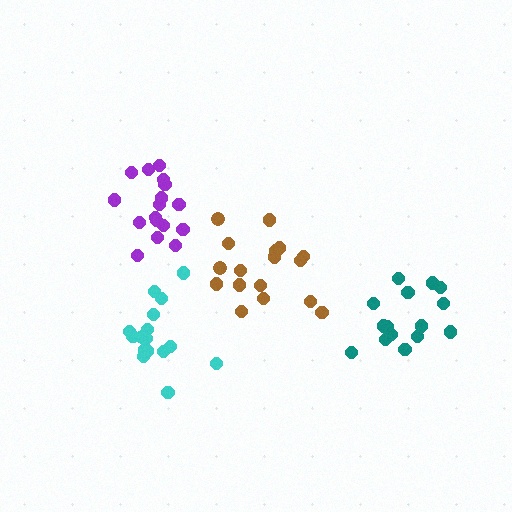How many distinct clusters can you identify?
There are 4 distinct clusters.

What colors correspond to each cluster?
The clusters are colored: cyan, teal, brown, purple.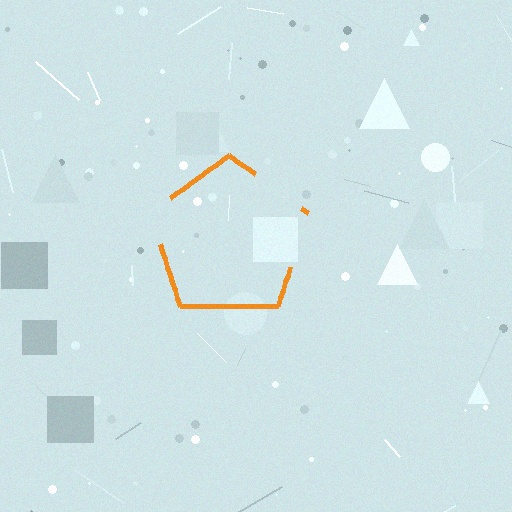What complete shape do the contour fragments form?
The contour fragments form a pentagon.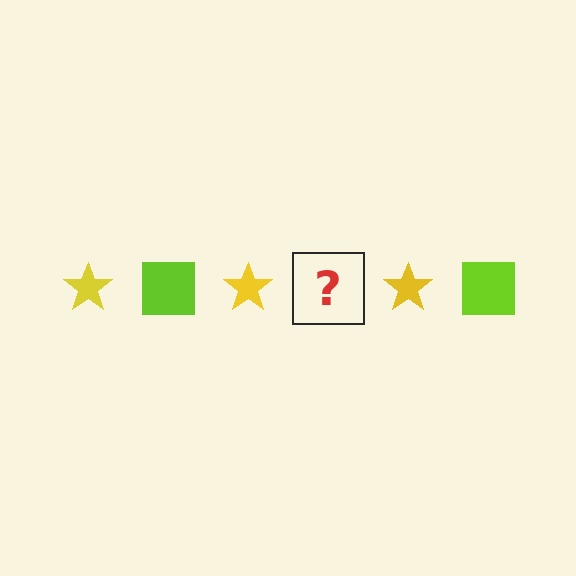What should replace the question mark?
The question mark should be replaced with a lime square.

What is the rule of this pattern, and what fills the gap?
The rule is that the pattern alternates between yellow star and lime square. The gap should be filled with a lime square.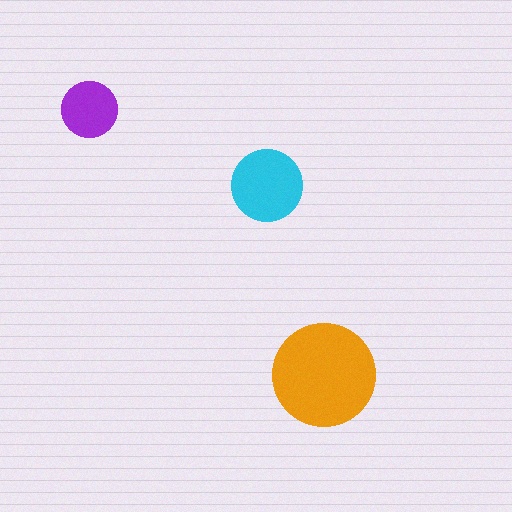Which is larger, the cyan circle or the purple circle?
The cyan one.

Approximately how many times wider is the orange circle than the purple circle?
About 2 times wider.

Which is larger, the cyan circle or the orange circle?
The orange one.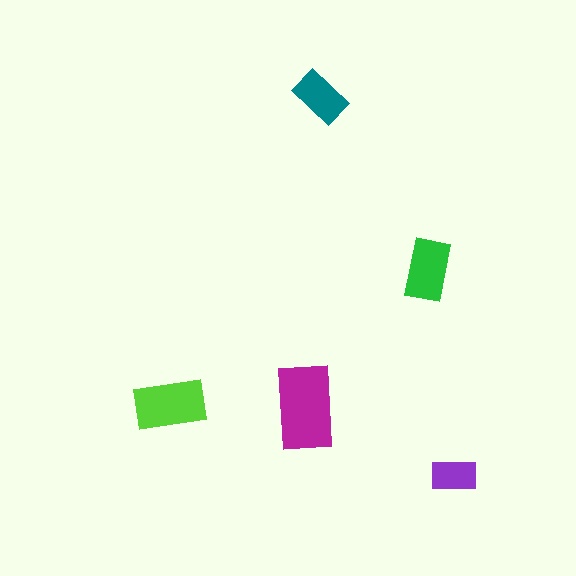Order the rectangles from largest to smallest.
the magenta one, the lime one, the green one, the teal one, the purple one.